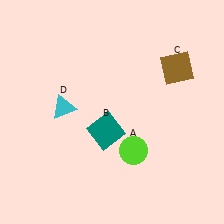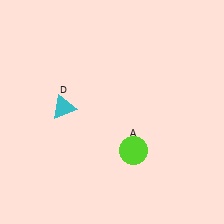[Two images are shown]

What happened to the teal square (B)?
The teal square (B) was removed in Image 2. It was in the bottom-left area of Image 1.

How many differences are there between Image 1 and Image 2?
There are 2 differences between the two images.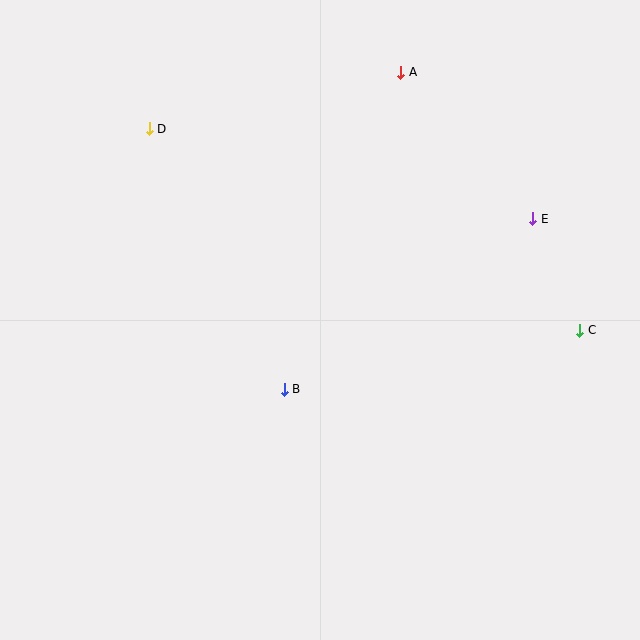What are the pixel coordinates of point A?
Point A is at (401, 72).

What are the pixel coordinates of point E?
Point E is at (533, 219).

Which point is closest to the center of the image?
Point B at (284, 389) is closest to the center.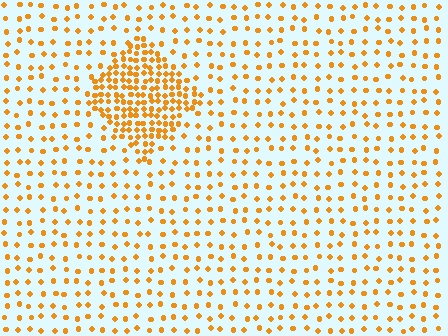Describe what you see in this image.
The image contains small orange elements arranged at two different densities. A diamond-shaped region is visible where the elements are more densely packed than the surrounding area.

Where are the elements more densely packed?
The elements are more densely packed inside the diamond boundary.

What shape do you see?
I see a diamond.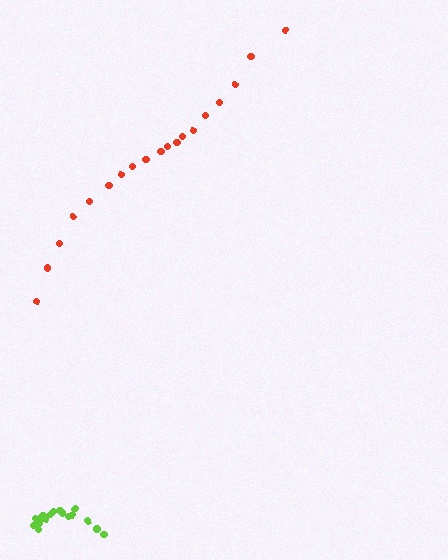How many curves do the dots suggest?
There are 2 distinct paths.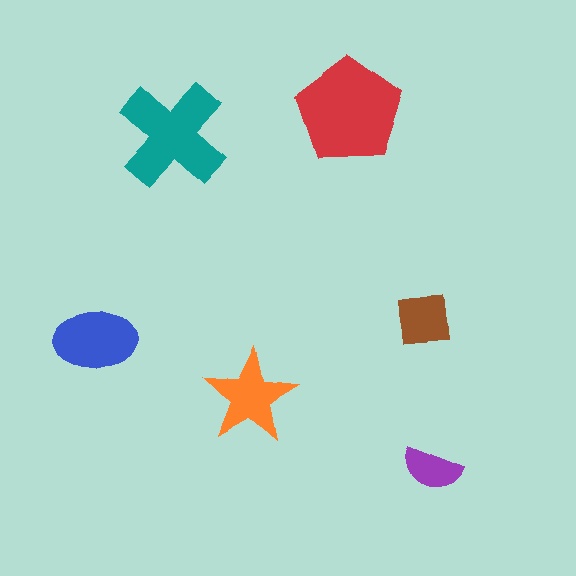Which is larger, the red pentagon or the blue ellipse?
The red pentagon.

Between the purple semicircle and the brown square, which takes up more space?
The brown square.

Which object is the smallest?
The purple semicircle.